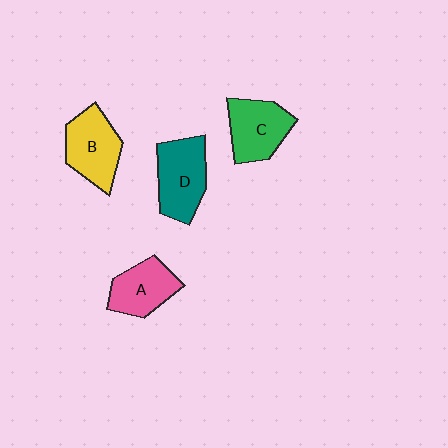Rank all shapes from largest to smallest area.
From largest to smallest: D (teal), B (yellow), C (green), A (pink).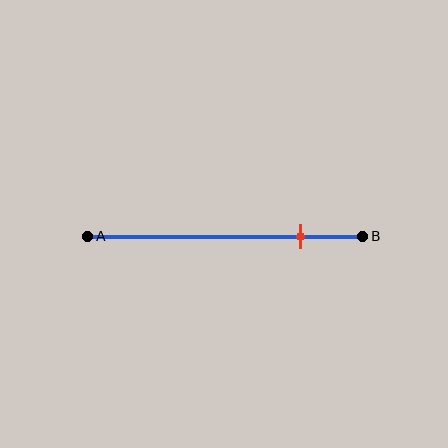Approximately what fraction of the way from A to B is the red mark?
The red mark is approximately 80% of the way from A to B.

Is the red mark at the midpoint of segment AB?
No, the mark is at about 80% from A, not at the 50% midpoint.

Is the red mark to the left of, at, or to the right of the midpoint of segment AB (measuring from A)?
The red mark is to the right of the midpoint of segment AB.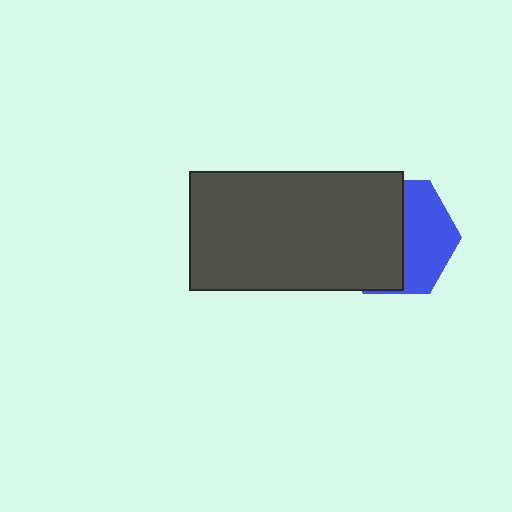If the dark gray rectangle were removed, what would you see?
You would see the complete blue hexagon.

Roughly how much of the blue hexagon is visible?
A small part of it is visible (roughly 43%).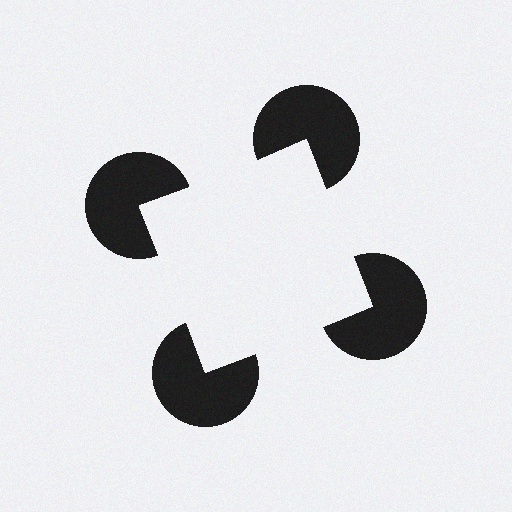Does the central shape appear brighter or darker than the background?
It typically appears slightly brighter than the background, even though no actual brightness change is drawn.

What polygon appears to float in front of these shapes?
An illusory square — its edges are inferred from the aligned wedge cuts in the pac-man discs, not physically drawn.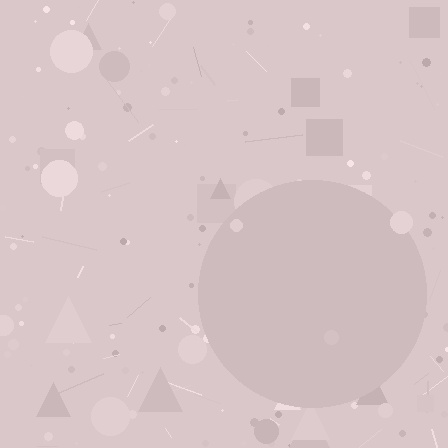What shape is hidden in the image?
A circle is hidden in the image.